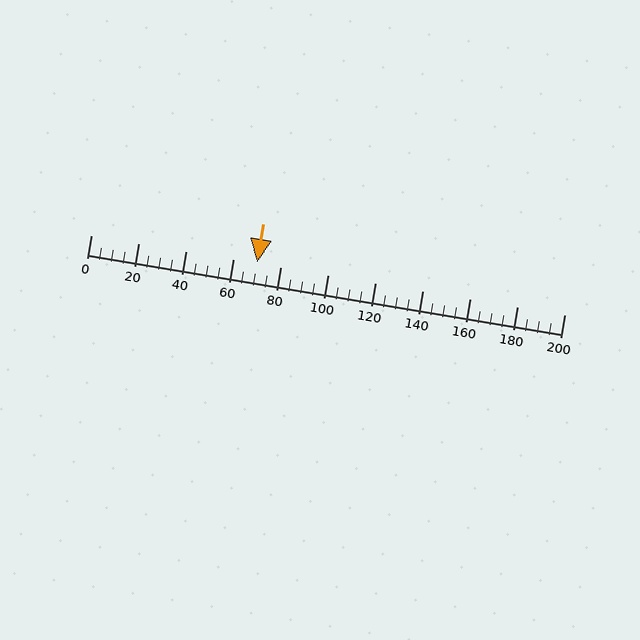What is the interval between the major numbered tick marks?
The major tick marks are spaced 20 units apart.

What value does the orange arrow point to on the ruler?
The orange arrow points to approximately 70.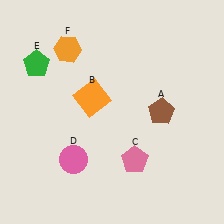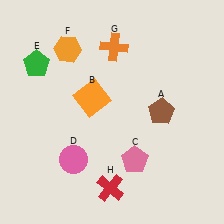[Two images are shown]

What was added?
An orange cross (G), a red cross (H) were added in Image 2.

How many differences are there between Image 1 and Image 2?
There are 2 differences between the two images.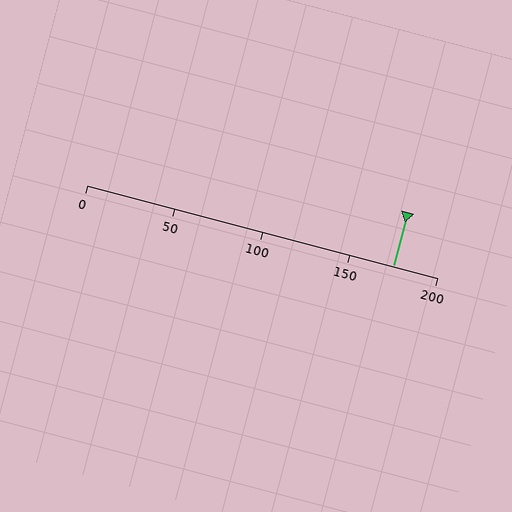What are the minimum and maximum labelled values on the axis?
The axis runs from 0 to 200.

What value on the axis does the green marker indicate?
The marker indicates approximately 175.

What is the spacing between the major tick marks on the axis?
The major ticks are spaced 50 apart.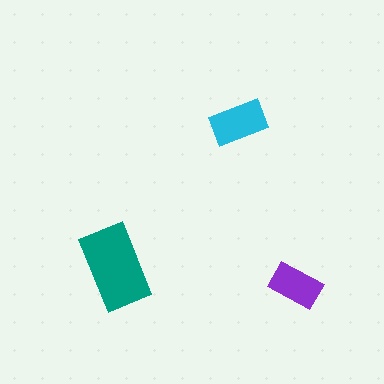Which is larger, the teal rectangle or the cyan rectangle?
The teal one.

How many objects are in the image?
There are 3 objects in the image.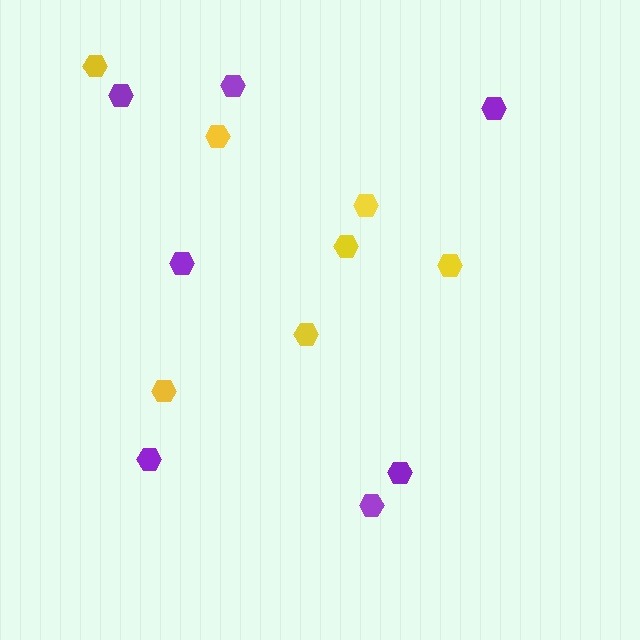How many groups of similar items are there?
There are 2 groups: one group of yellow hexagons (7) and one group of purple hexagons (7).